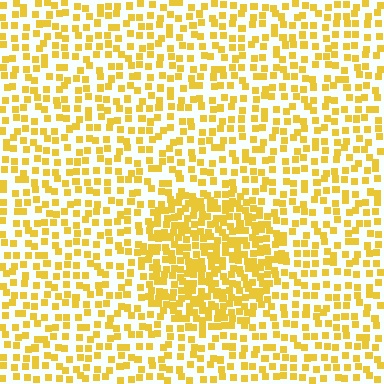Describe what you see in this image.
The image contains small yellow elements arranged at two different densities. A circle-shaped region is visible where the elements are more densely packed than the surrounding area.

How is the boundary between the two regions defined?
The boundary is defined by a change in element density (approximately 2.0x ratio). All elements are the same color, size, and shape.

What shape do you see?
I see a circle.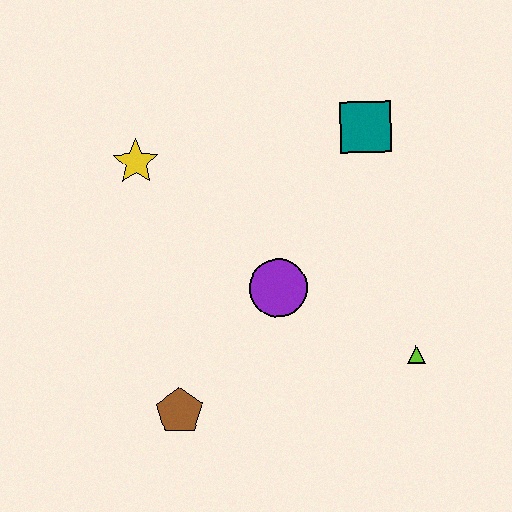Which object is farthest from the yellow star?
The lime triangle is farthest from the yellow star.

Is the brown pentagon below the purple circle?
Yes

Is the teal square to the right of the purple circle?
Yes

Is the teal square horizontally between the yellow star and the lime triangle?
Yes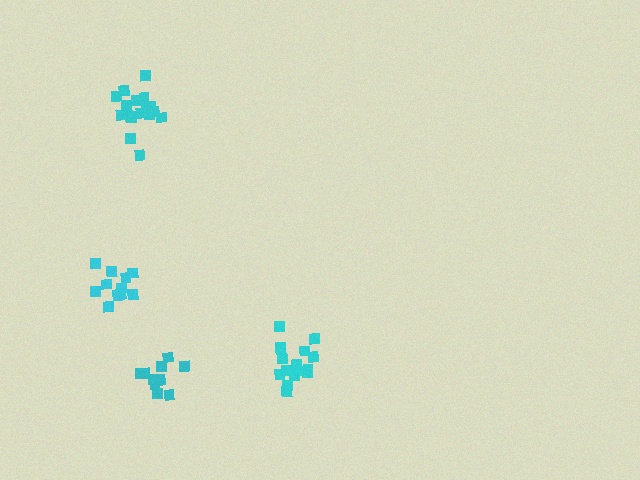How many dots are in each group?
Group 1: 11 dots, Group 2: 15 dots, Group 3: 11 dots, Group 4: 17 dots (54 total).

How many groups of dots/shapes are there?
There are 4 groups.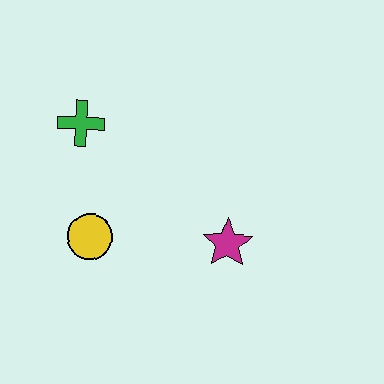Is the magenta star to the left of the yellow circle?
No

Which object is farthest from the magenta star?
The green cross is farthest from the magenta star.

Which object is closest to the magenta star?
The yellow circle is closest to the magenta star.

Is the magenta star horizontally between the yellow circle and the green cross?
No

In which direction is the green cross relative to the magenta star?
The green cross is to the left of the magenta star.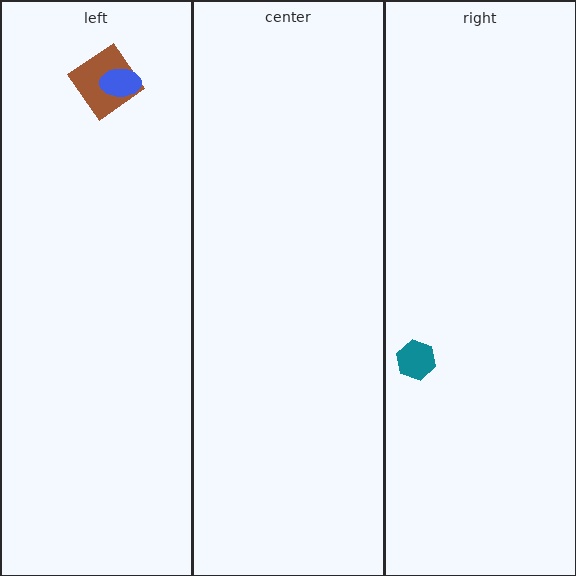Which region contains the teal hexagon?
The right region.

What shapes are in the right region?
The teal hexagon.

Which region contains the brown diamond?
The left region.